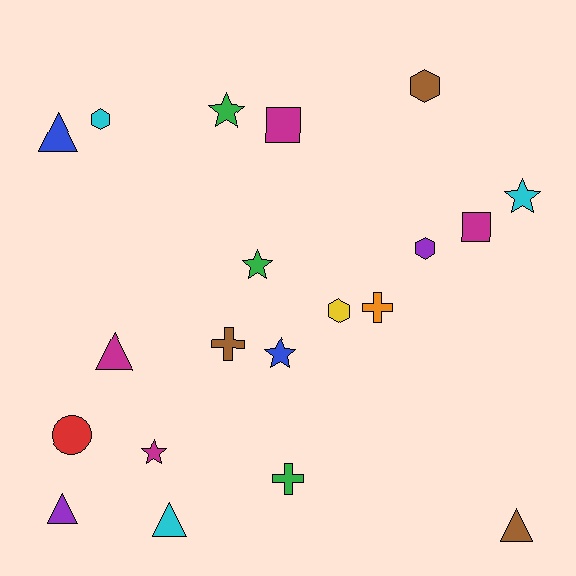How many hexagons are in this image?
There are 4 hexagons.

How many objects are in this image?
There are 20 objects.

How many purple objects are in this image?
There are 2 purple objects.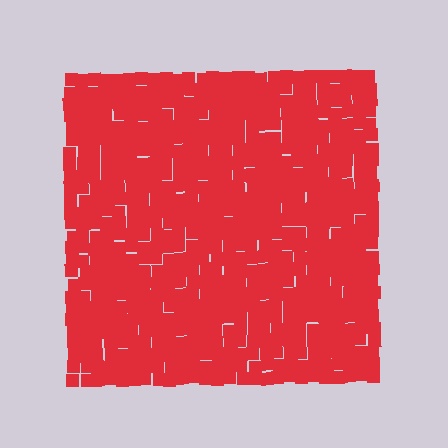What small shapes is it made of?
It is made of small squares.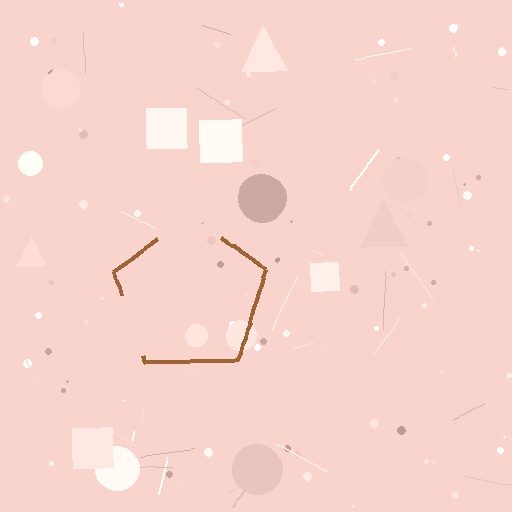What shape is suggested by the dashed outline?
The dashed outline suggests a pentagon.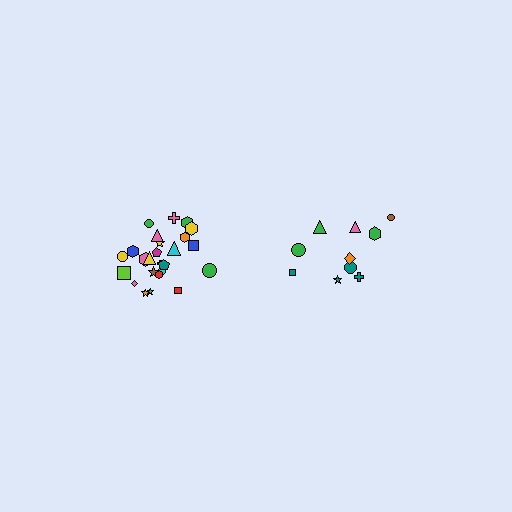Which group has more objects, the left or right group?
The left group.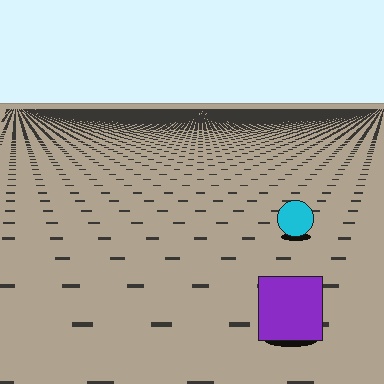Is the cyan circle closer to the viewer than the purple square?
No. The purple square is closer — you can tell from the texture gradient: the ground texture is coarser near it.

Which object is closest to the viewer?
The purple square is closest. The texture marks near it are larger and more spread out.